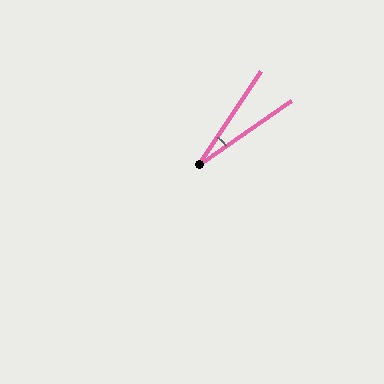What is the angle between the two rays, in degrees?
Approximately 21 degrees.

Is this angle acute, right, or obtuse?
It is acute.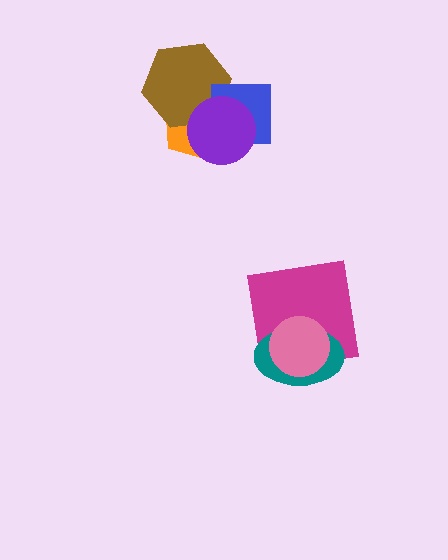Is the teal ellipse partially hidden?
Yes, it is partially covered by another shape.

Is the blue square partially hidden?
Yes, it is partially covered by another shape.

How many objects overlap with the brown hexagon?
3 objects overlap with the brown hexagon.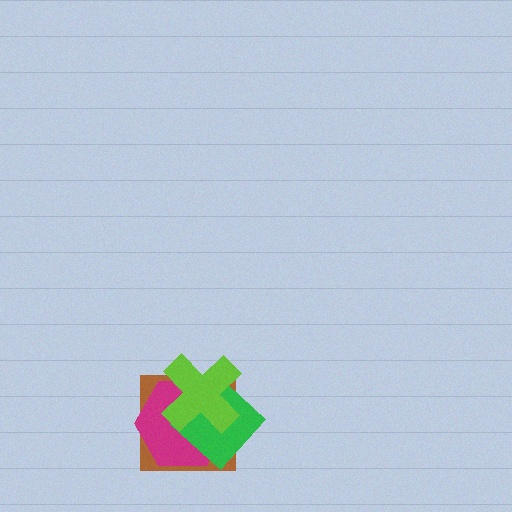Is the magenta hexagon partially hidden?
Yes, it is partially covered by another shape.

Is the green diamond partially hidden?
Yes, it is partially covered by another shape.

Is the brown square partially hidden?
Yes, it is partially covered by another shape.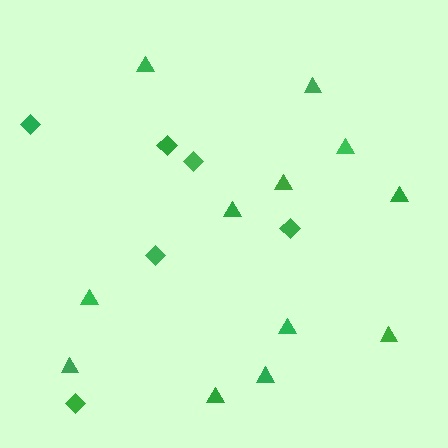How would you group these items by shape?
There are 2 groups: one group of diamonds (6) and one group of triangles (12).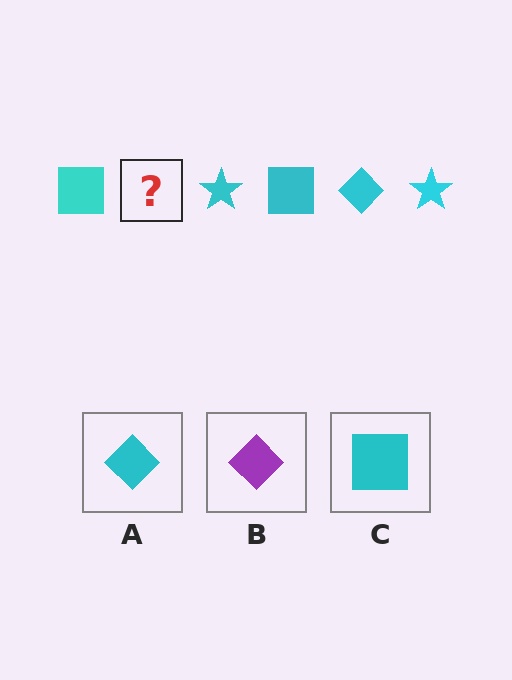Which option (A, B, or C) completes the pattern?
A.